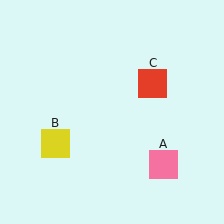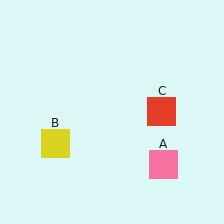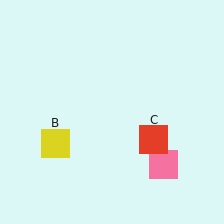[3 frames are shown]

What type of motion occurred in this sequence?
The red square (object C) rotated clockwise around the center of the scene.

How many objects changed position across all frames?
1 object changed position: red square (object C).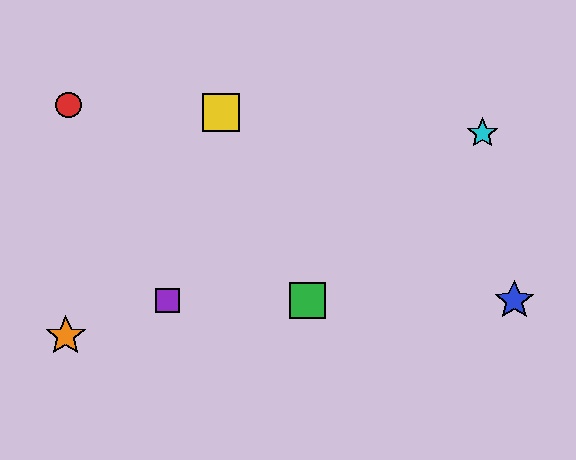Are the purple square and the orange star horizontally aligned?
No, the purple square is at y≈300 and the orange star is at y≈336.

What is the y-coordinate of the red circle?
The red circle is at y≈105.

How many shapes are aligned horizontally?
3 shapes (the blue star, the green square, the purple square) are aligned horizontally.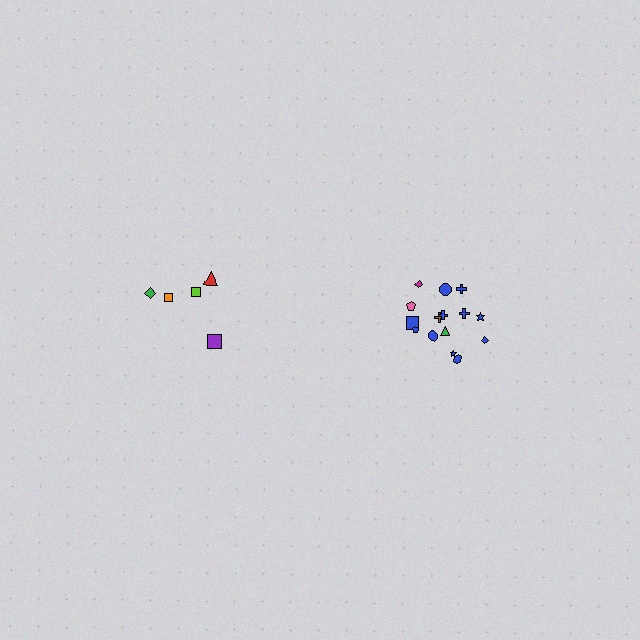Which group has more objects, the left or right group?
The right group.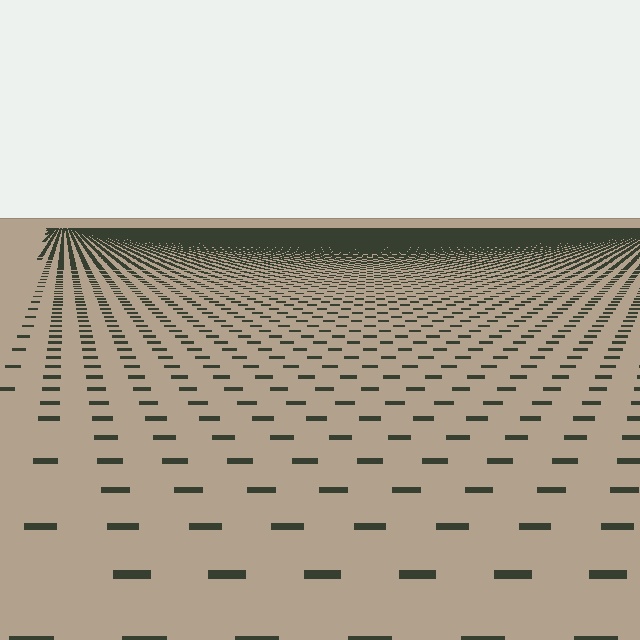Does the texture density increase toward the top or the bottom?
Density increases toward the top.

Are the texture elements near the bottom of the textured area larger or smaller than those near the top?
Larger. Near the bottom, elements are closer to the viewer and appear at a bigger on-screen size.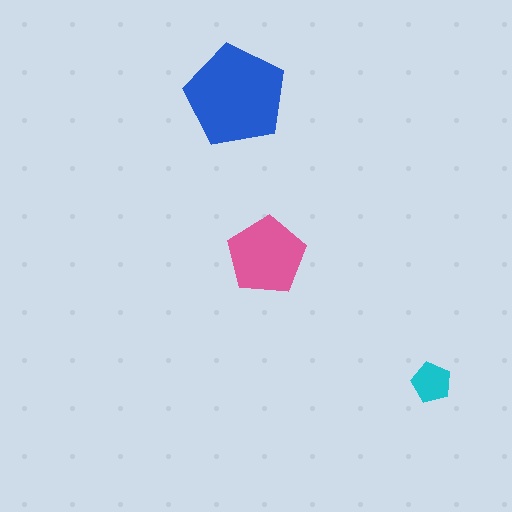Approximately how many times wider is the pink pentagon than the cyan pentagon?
About 2 times wider.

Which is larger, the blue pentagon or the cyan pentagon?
The blue one.